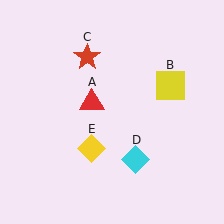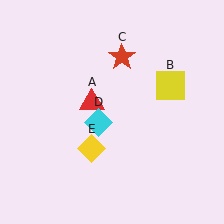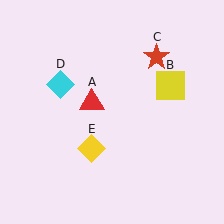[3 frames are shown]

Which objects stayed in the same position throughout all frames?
Red triangle (object A) and yellow square (object B) and yellow diamond (object E) remained stationary.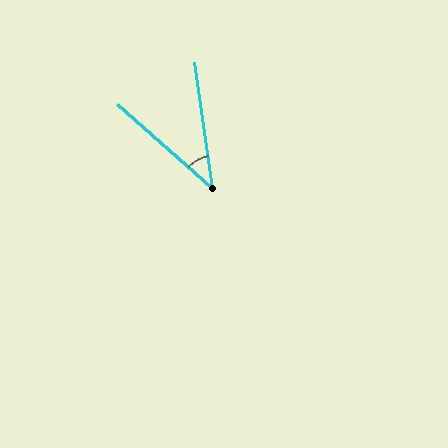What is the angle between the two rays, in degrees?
Approximately 41 degrees.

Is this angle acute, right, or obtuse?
It is acute.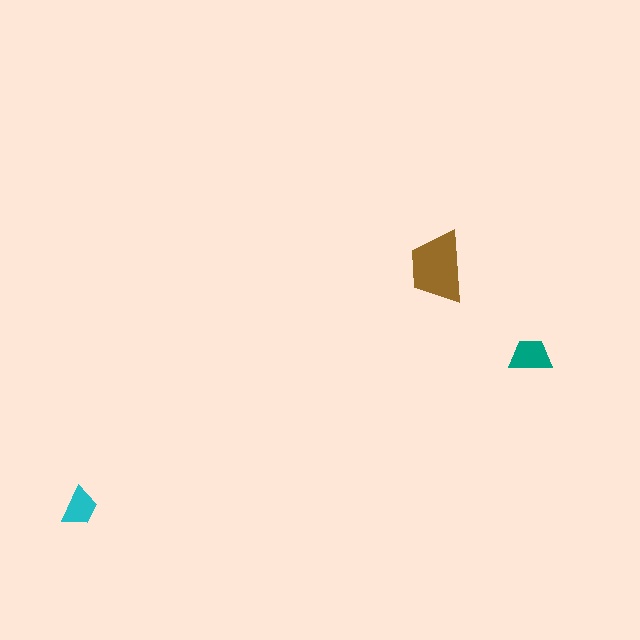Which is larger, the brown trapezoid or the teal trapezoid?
The brown one.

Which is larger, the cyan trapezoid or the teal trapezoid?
The teal one.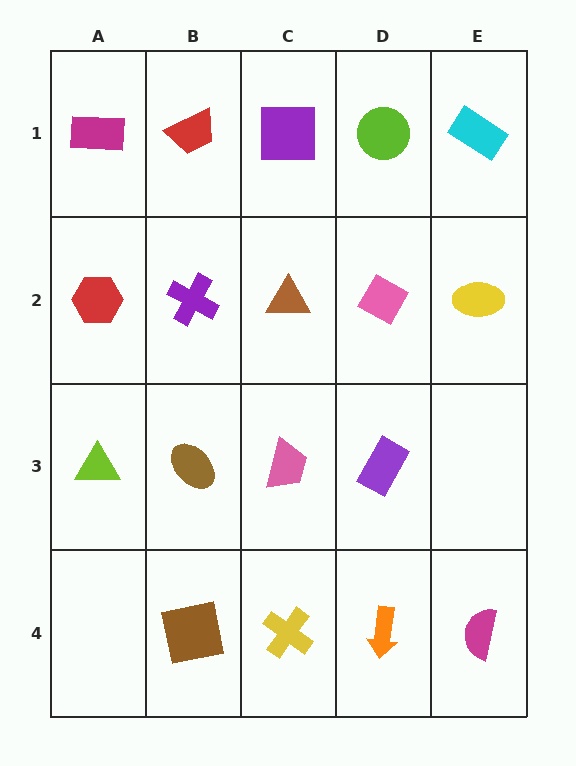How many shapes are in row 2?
5 shapes.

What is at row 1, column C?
A purple square.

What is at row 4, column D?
An orange arrow.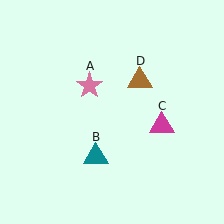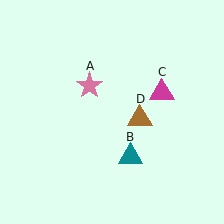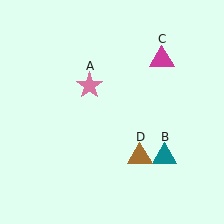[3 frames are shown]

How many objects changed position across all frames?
3 objects changed position: teal triangle (object B), magenta triangle (object C), brown triangle (object D).